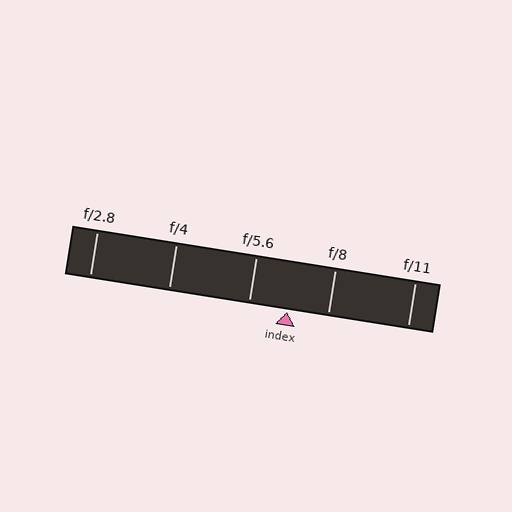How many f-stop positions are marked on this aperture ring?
There are 5 f-stop positions marked.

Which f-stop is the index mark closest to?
The index mark is closest to f/5.6.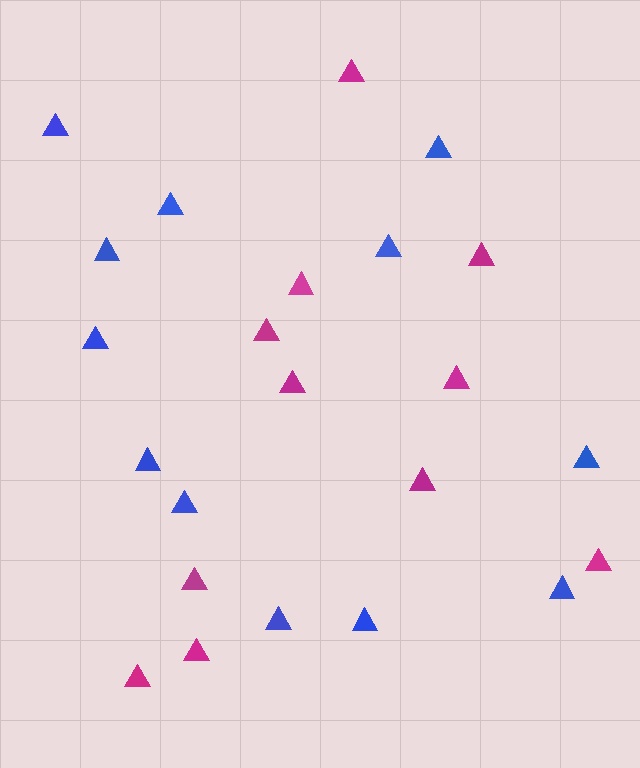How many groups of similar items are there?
There are 2 groups: one group of blue triangles (12) and one group of magenta triangles (11).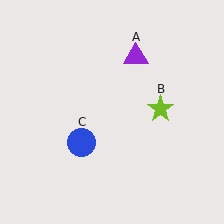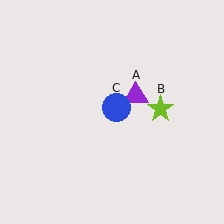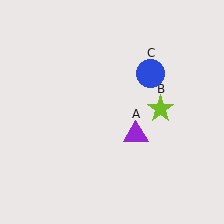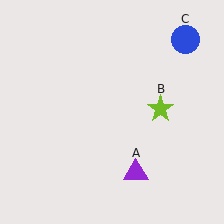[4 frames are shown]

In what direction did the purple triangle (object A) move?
The purple triangle (object A) moved down.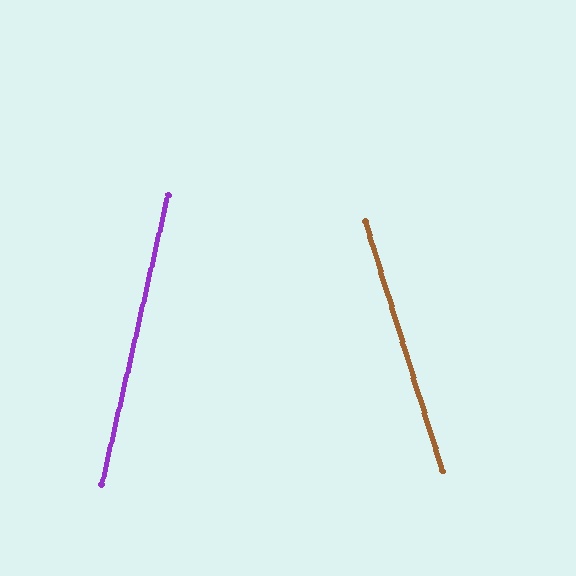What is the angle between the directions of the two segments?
Approximately 30 degrees.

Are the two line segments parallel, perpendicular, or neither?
Neither parallel nor perpendicular — they differ by about 30°.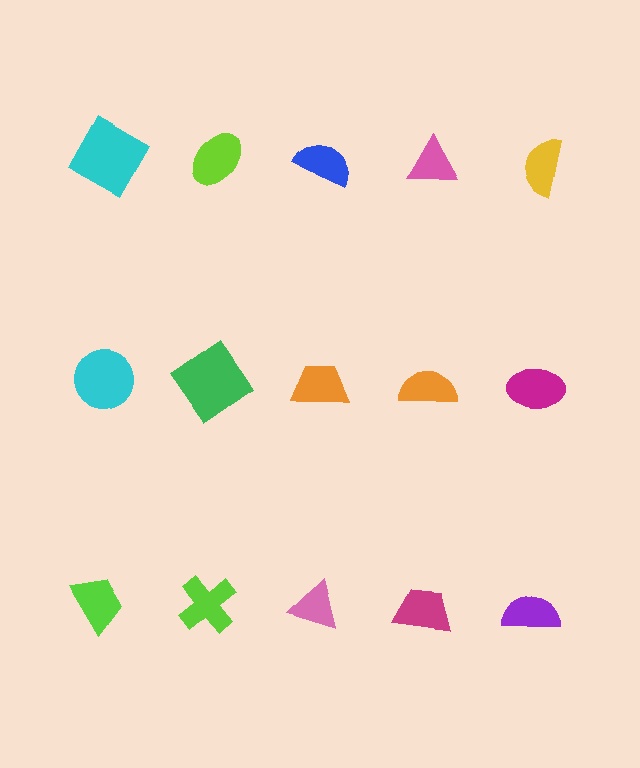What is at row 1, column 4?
A pink triangle.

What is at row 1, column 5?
A yellow semicircle.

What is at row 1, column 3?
A blue semicircle.